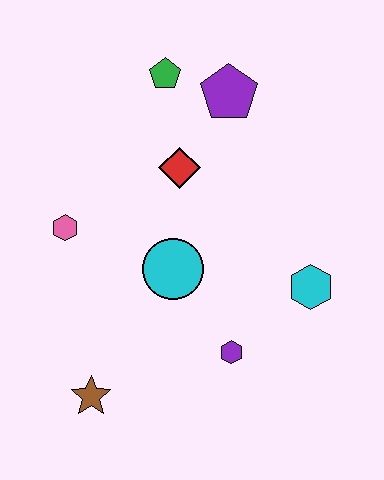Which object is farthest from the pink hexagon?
The cyan hexagon is farthest from the pink hexagon.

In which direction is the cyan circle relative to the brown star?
The cyan circle is above the brown star.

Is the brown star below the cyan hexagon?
Yes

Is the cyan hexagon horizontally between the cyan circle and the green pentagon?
No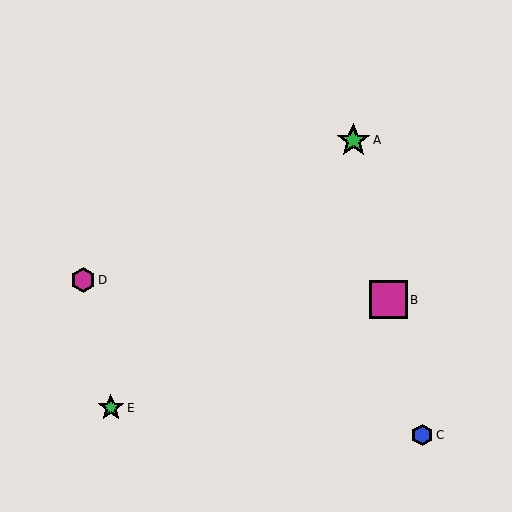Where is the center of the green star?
The center of the green star is at (353, 140).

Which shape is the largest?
The magenta square (labeled B) is the largest.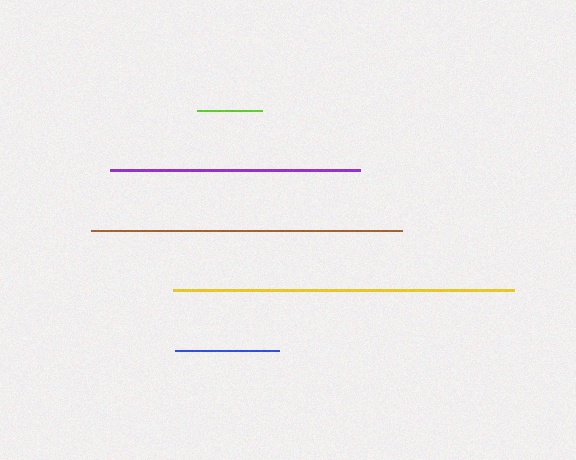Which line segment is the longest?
The yellow line is the longest at approximately 341 pixels.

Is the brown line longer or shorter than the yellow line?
The yellow line is longer than the brown line.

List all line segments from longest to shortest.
From longest to shortest: yellow, brown, purple, blue, lime.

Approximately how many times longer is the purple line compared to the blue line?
The purple line is approximately 2.4 times the length of the blue line.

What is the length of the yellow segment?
The yellow segment is approximately 341 pixels long.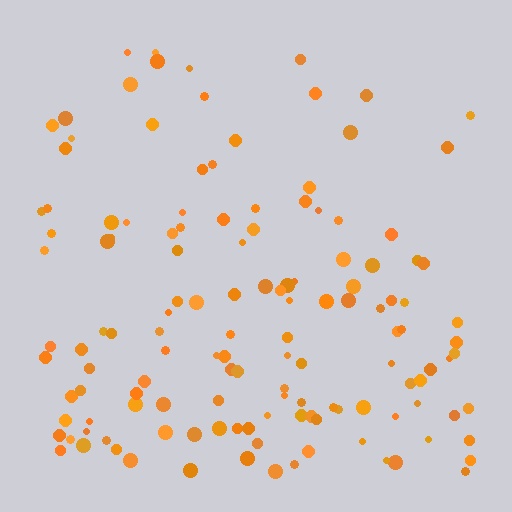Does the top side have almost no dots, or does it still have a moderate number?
Still a moderate number, just noticeably fewer than the bottom.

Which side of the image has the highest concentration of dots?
The bottom.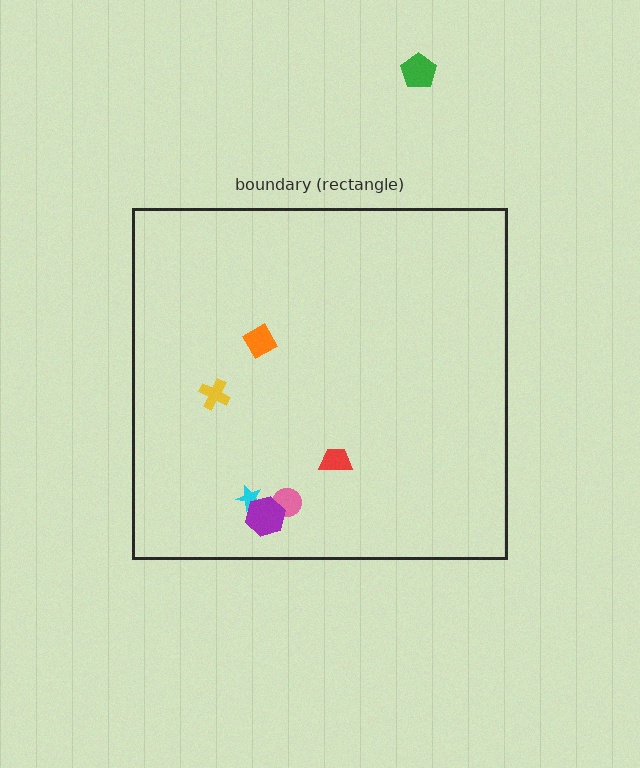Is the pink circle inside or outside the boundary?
Inside.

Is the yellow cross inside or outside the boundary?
Inside.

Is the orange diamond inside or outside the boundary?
Inside.